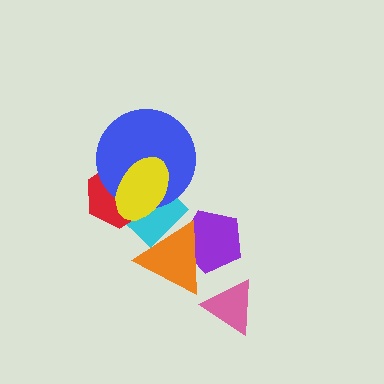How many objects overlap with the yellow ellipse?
3 objects overlap with the yellow ellipse.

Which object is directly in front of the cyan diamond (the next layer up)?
The red hexagon is directly in front of the cyan diamond.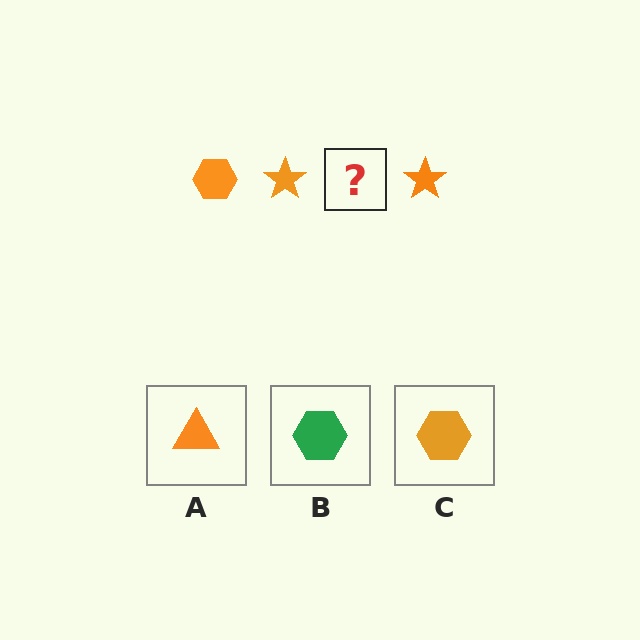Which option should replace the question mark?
Option C.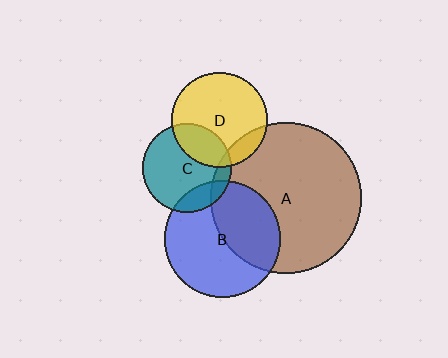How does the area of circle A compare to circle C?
Approximately 2.9 times.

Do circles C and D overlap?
Yes.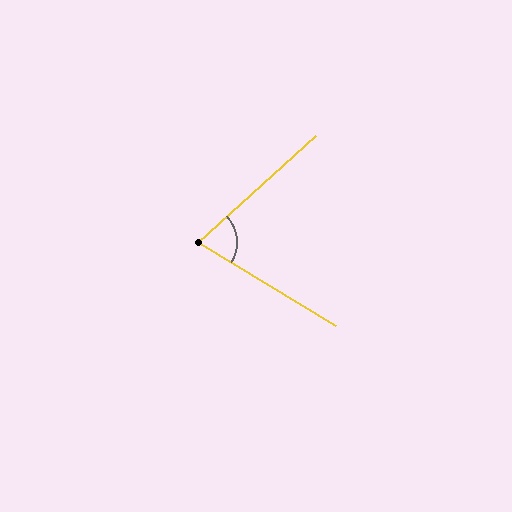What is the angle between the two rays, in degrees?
Approximately 74 degrees.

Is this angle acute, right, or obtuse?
It is acute.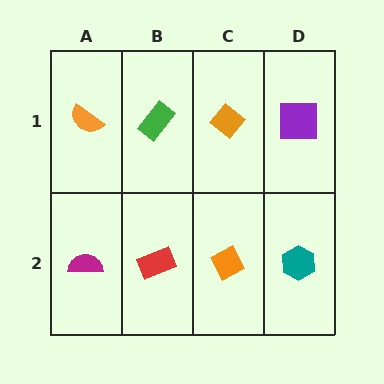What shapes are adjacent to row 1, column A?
A magenta semicircle (row 2, column A), a green rectangle (row 1, column B).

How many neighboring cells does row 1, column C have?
3.